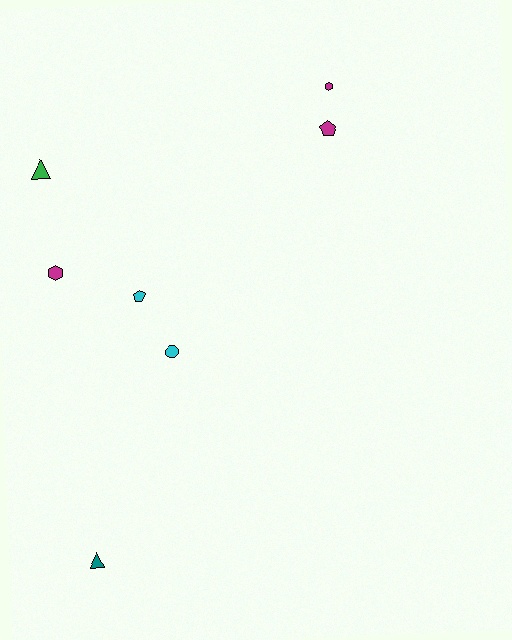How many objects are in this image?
There are 7 objects.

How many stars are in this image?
There are no stars.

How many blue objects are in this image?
There are no blue objects.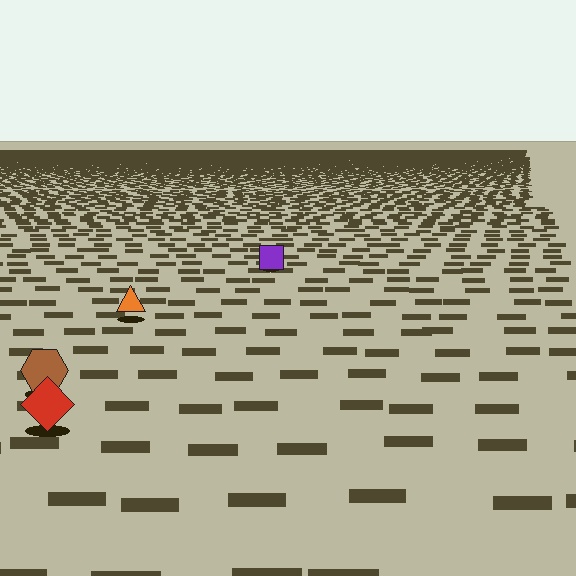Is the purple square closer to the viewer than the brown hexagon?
No. The brown hexagon is closer — you can tell from the texture gradient: the ground texture is coarser near it.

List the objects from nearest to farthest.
From nearest to farthest: the red diamond, the brown hexagon, the orange triangle, the purple square.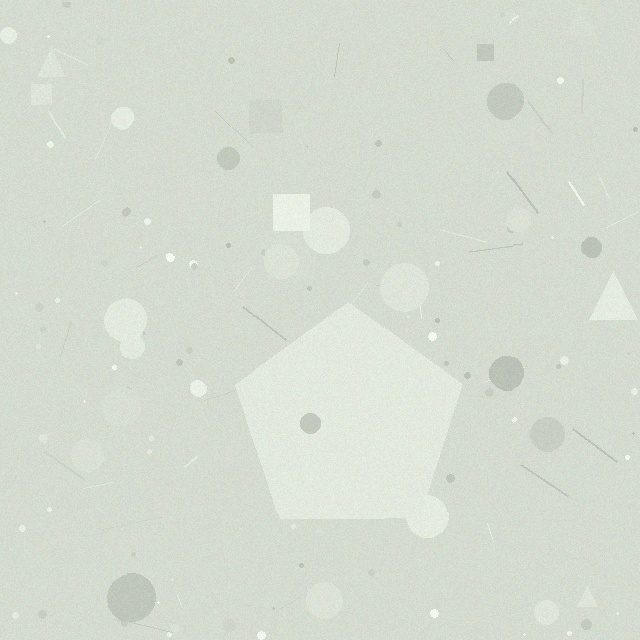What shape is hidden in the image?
A pentagon is hidden in the image.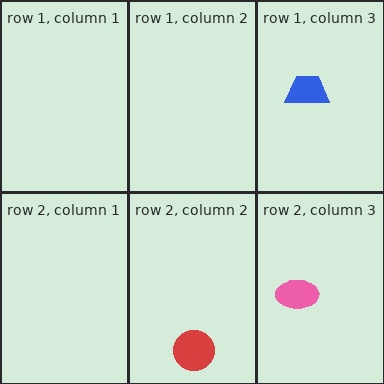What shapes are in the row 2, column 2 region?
The red circle.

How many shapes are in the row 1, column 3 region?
1.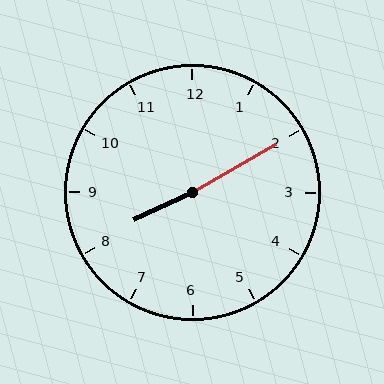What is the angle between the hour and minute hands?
Approximately 175 degrees.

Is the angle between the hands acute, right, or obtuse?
It is obtuse.